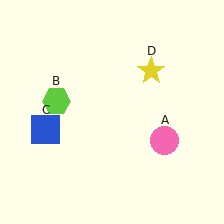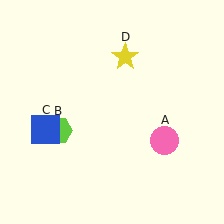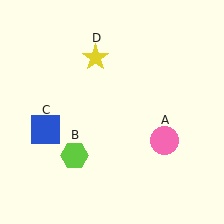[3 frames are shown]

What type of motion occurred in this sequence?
The lime hexagon (object B), yellow star (object D) rotated counterclockwise around the center of the scene.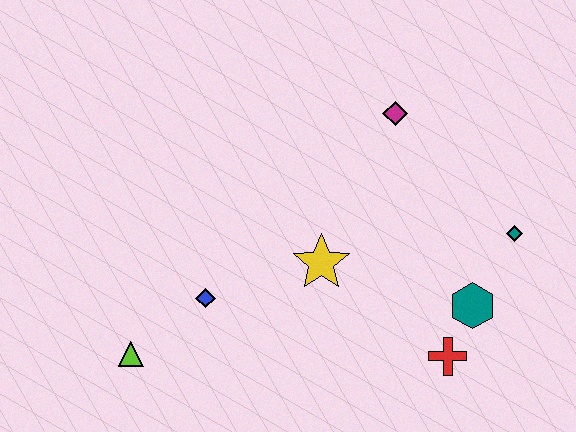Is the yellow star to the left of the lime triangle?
No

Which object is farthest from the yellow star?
The lime triangle is farthest from the yellow star.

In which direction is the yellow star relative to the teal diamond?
The yellow star is to the left of the teal diamond.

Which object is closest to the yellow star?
The blue diamond is closest to the yellow star.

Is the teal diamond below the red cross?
No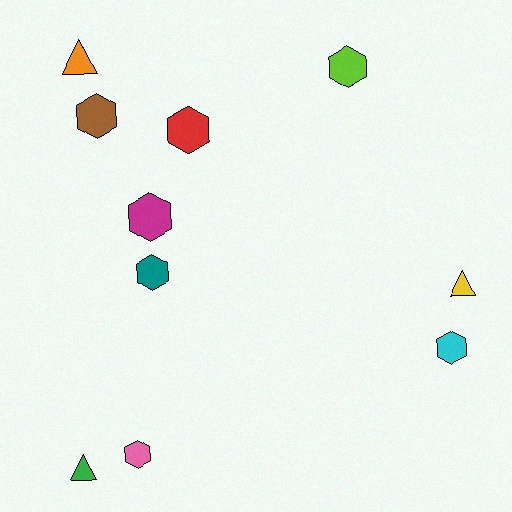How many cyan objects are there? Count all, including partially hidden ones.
There is 1 cyan object.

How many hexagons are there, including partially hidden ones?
There are 7 hexagons.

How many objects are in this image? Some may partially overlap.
There are 10 objects.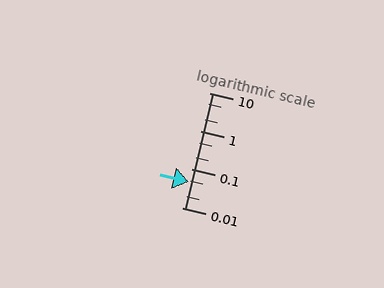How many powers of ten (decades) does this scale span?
The scale spans 3 decades, from 0.01 to 10.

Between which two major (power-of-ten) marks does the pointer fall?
The pointer is between 0.01 and 0.1.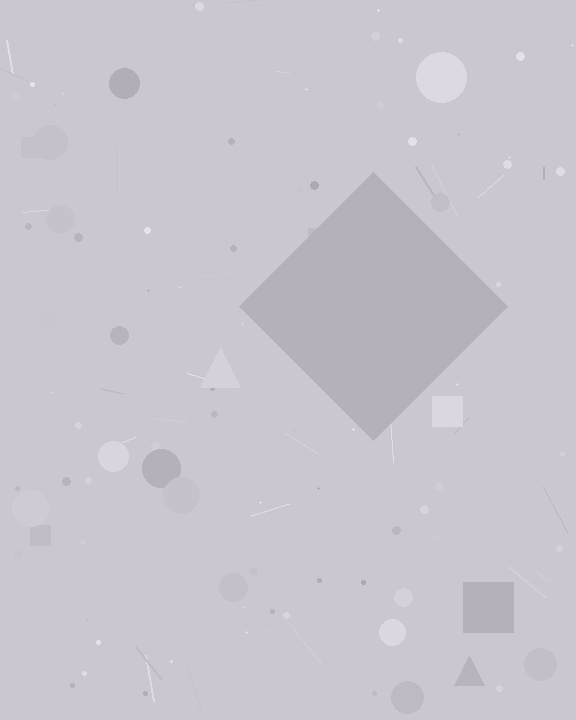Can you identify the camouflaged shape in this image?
The camouflaged shape is a diamond.